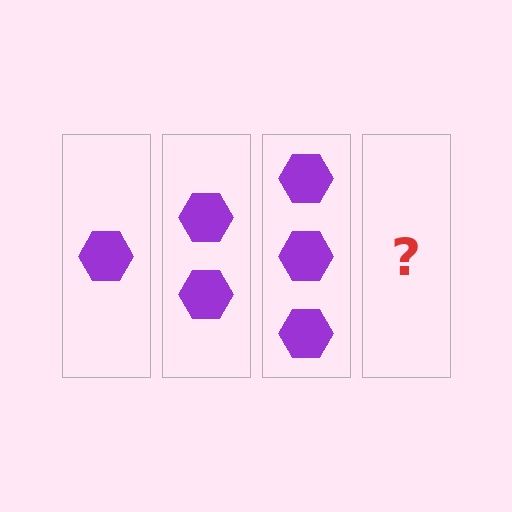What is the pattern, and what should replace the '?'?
The pattern is that each step adds one more hexagon. The '?' should be 4 hexagons.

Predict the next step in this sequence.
The next step is 4 hexagons.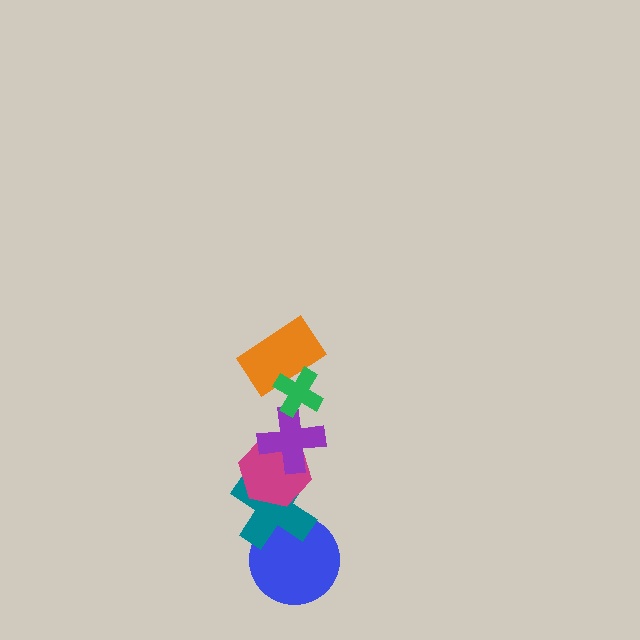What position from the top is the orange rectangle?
The orange rectangle is 2nd from the top.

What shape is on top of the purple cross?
The orange rectangle is on top of the purple cross.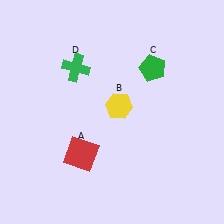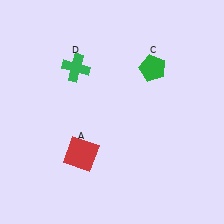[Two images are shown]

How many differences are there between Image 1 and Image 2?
There is 1 difference between the two images.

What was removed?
The yellow hexagon (B) was removed in Image 2.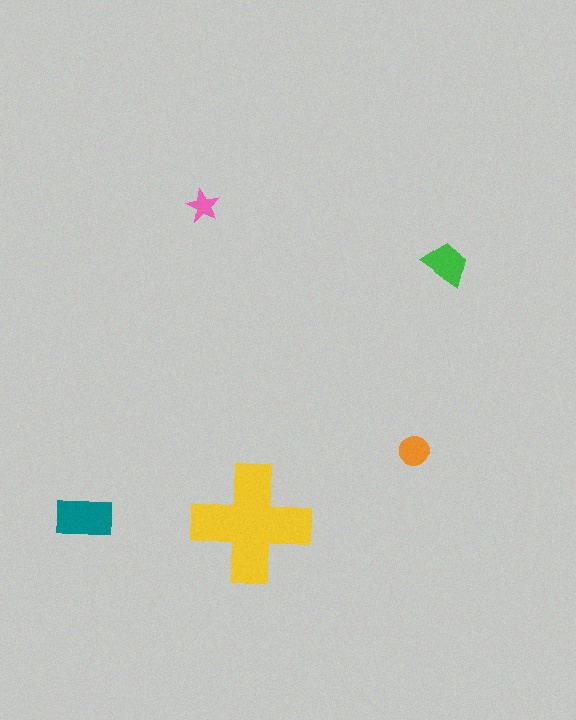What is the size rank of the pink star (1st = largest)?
5th.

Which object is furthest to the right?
The green trapezoid is rightmost.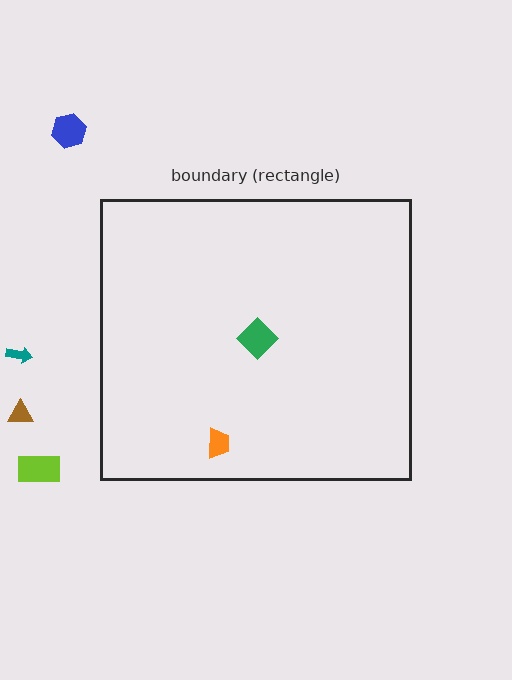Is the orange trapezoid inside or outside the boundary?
Inside.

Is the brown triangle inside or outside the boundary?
Outside.